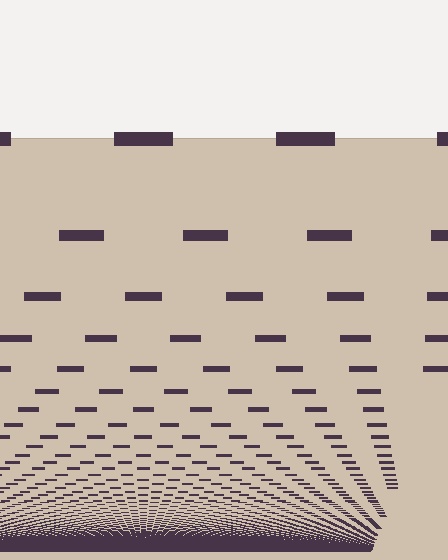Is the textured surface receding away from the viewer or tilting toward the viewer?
The surface appears to tilt toward the viewer. Texture elements get larger and sparser toward the top.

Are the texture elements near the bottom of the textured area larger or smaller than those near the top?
Smaller. The gradient is inverted — elements near the bottom are smaller and denser.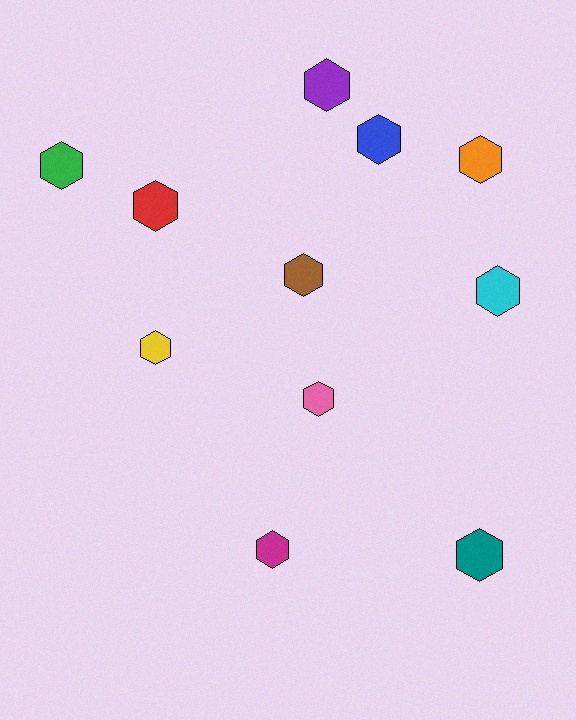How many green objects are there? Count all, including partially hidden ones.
There is 1 green object.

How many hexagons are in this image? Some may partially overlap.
There are 11 hexagons.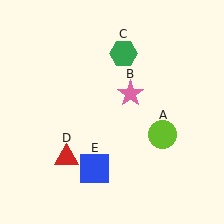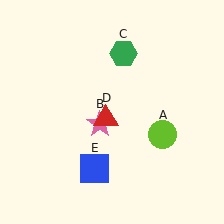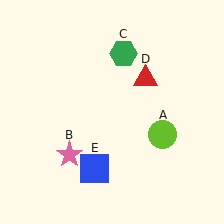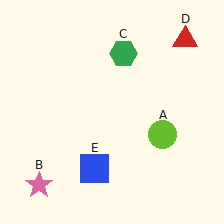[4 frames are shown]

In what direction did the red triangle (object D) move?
The red triangle (object D) moved up and to the right.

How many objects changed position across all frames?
2 objects changed position: pink star (object B), red triangle (object D).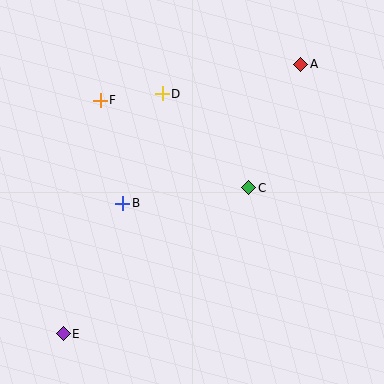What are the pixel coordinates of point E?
Point E is at (63, 334).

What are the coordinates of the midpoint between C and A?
The midpoint between C and A is at (275, 126).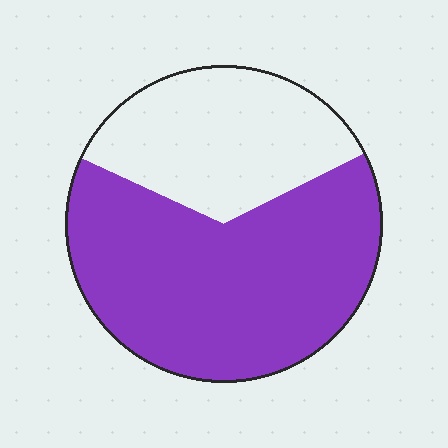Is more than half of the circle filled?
Yes.